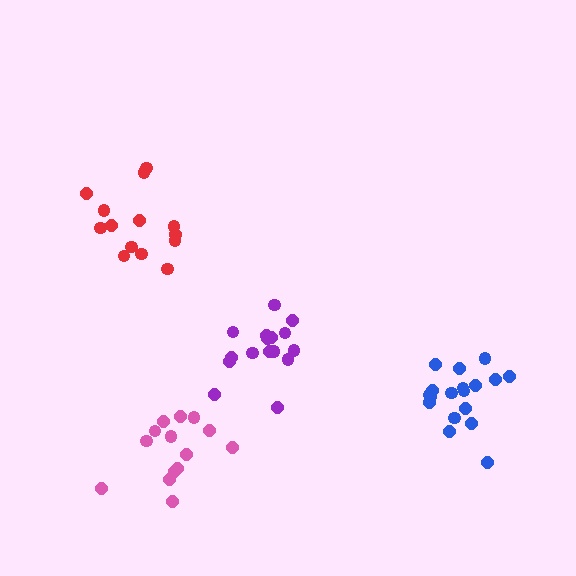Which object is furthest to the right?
The blue cluster is rightmost.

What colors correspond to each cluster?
The clusters are colored: purple, pink, red, blue.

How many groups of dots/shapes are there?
There are 4 groups.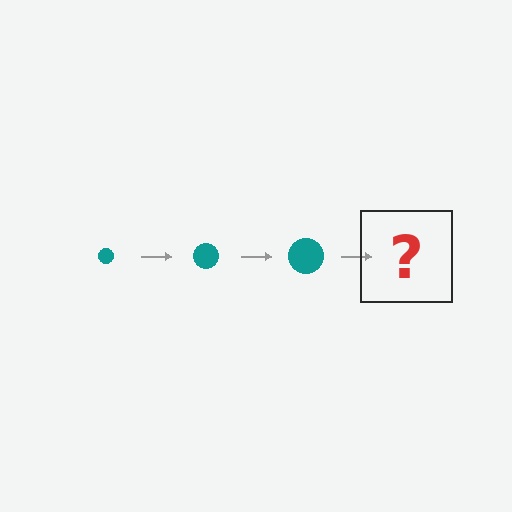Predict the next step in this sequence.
The next step is a teal circle, larger than the previous one.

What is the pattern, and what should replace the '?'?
The pattern is that the circle gets progressively larger each step. The '?' should be a teal circle, larger than the previous one.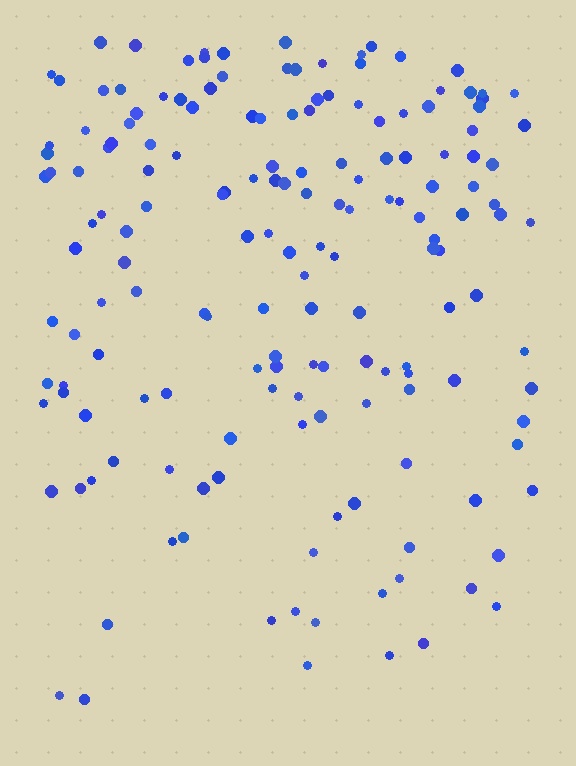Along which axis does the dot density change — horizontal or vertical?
Vertical.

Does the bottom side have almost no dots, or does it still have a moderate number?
Still a moderate number, just noticeably fewer than the top.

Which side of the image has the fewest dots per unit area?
The bottom.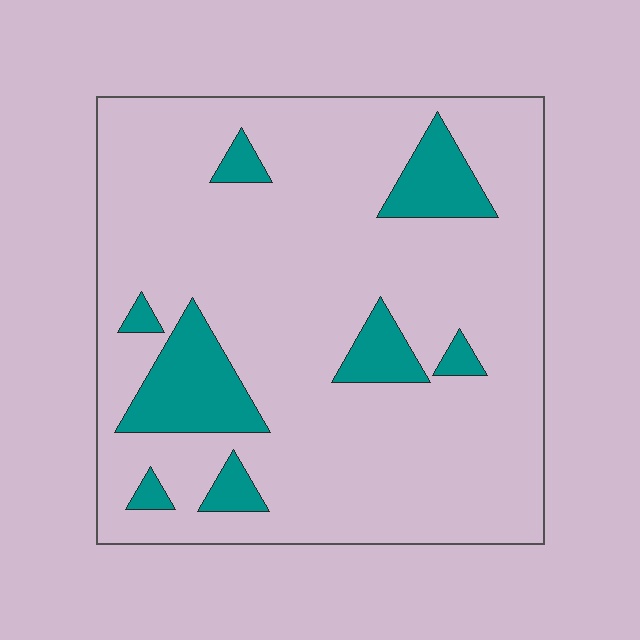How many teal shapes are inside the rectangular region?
8.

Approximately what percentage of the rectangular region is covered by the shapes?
Approximately 15%.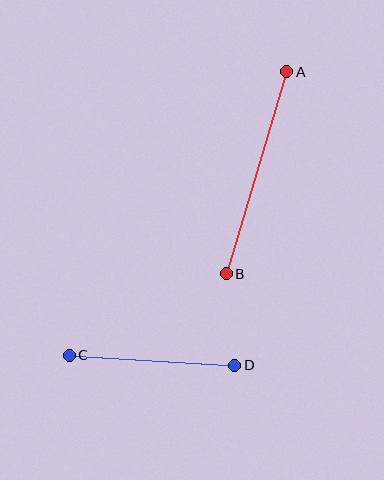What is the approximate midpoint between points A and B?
The midpoint is at approximately (257, 173) pixels.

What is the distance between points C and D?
The distance is approximately 166 pixels.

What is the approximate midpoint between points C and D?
The midpoint is at approximately (152, 360) pixels.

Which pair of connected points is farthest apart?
Points A and B are farthest apart.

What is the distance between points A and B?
The distance is approximately 210 pixels.